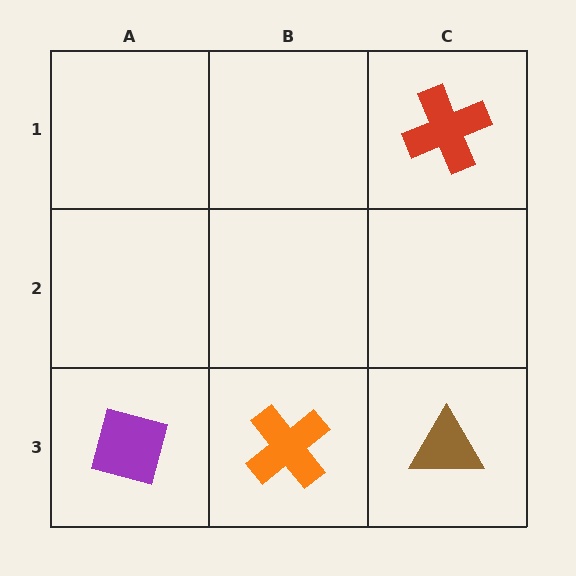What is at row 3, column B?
An orange cross.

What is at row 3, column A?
A purple square.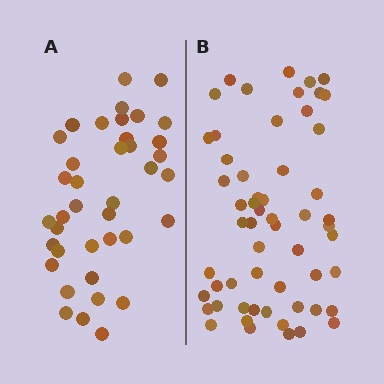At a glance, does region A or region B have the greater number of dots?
Region B (the right region) has more dots.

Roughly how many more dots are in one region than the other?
Region B has approximately 20 more dots than region A.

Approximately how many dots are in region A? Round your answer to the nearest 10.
About 40 dots. (The exact count is 39, which rounds to 40.)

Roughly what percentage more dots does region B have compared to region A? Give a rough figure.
About 45% more.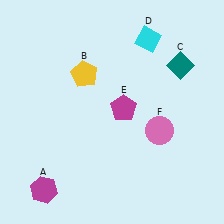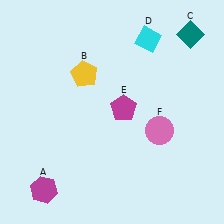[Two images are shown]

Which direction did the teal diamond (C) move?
The teal diamond (C) moved up.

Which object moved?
The teal diamond (C) moved up.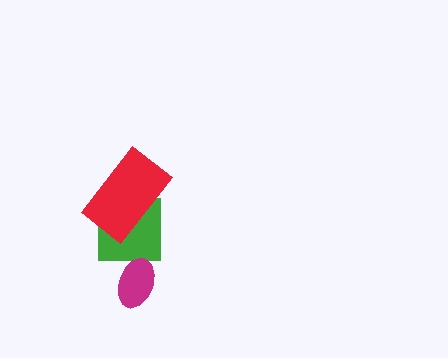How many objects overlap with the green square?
1 object overlaps with the green square.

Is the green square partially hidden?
Yes, it is partially covered by another shape.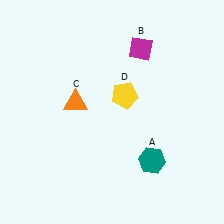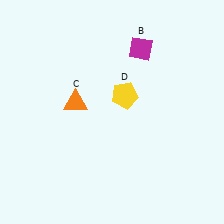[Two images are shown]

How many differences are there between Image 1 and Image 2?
There is 1 difference between the two images.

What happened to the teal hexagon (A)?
The teal hexagon (A) was removed in Image 2. It was in the bottom-right area of Image 1.